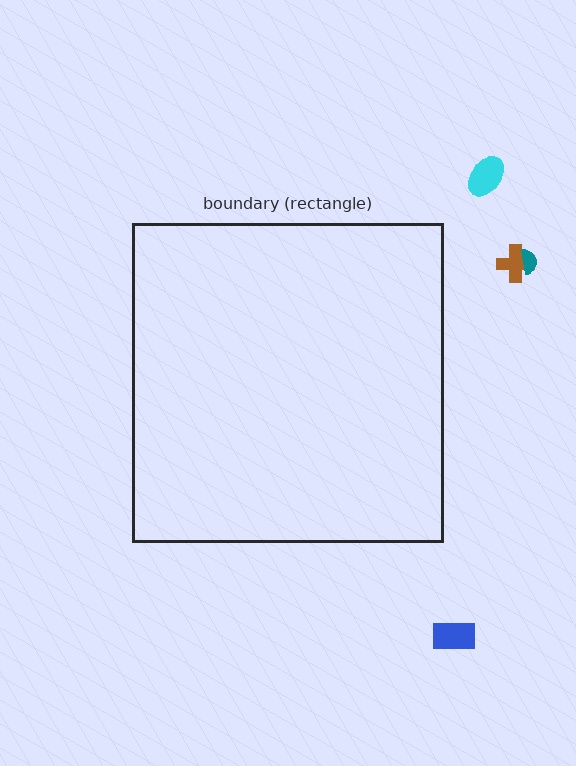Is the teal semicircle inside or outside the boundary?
Outside.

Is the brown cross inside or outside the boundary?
Outside.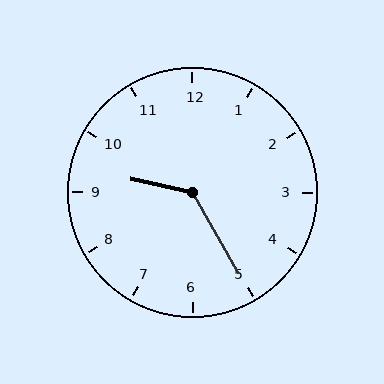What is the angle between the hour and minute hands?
Approximately 132 degrees.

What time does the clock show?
9:25.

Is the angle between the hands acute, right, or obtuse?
It is obtuse.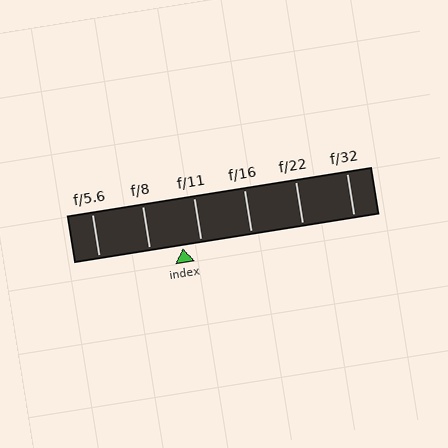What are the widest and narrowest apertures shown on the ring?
The widest aperture shown is f/5.6 and the narrowest is f/32.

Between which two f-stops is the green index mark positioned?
The index mark is between f/8 and f/11.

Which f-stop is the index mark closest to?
The index mark is closest to f/11.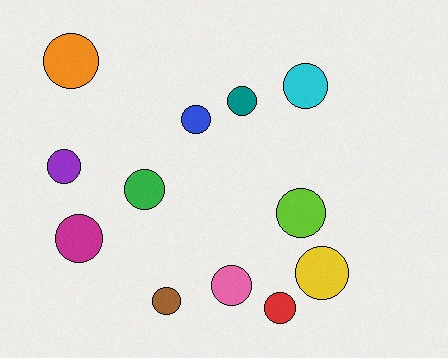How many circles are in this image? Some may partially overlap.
There are 12 circles.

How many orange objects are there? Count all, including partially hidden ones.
There is 1 orange object.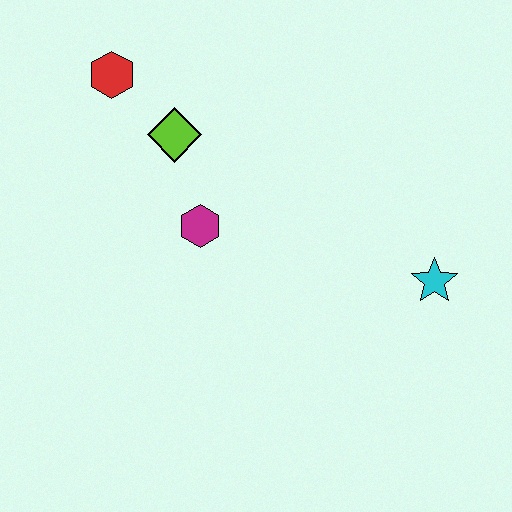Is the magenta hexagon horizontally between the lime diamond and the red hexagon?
No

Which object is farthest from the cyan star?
The red hexagon is farthest from the cyan star.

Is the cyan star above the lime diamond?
No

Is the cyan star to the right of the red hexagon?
Yes